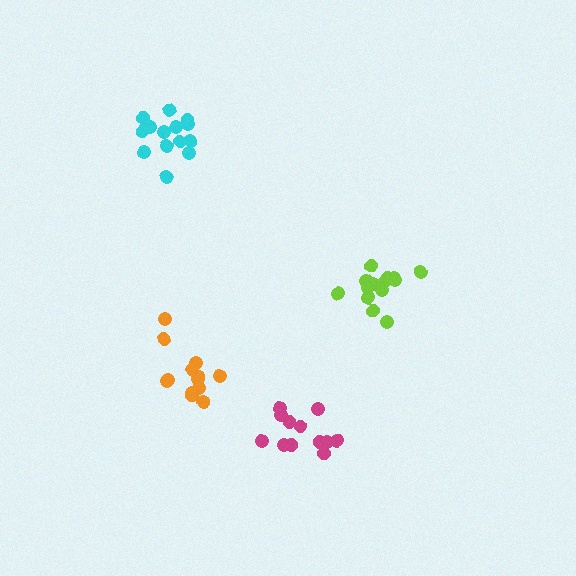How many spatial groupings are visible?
There are 4 spatial groupings.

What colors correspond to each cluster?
The clusters are colored: orange, cyan, magenta, lime.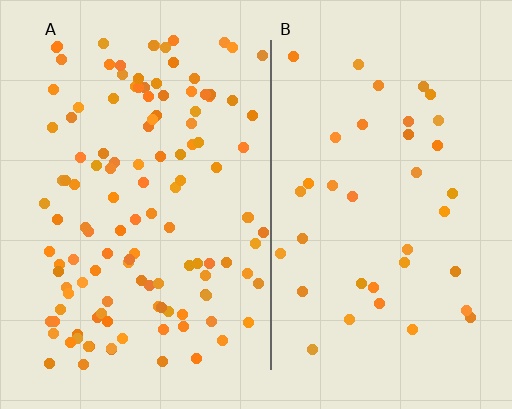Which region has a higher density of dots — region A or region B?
A (the left).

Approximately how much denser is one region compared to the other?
Approximately 3.4× — region A over region B.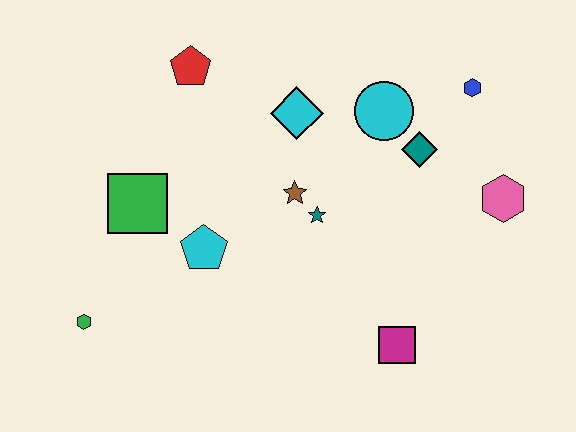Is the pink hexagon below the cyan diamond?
Yes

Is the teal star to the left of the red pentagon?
No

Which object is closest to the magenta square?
The teal star is closest to the magenta square.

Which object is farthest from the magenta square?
The red pentagon is farthest from the magenta square.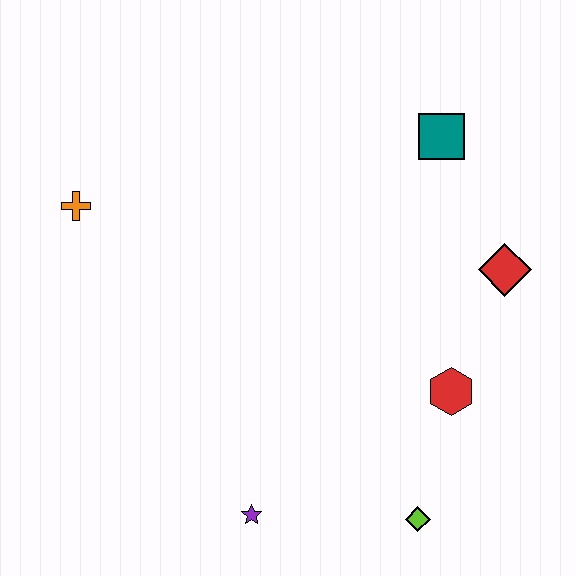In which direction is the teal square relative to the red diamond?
The teal square is above the red diamond.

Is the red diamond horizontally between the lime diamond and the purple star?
No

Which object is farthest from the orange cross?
The lime diamond is farthest from the orange cross.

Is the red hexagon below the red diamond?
Yes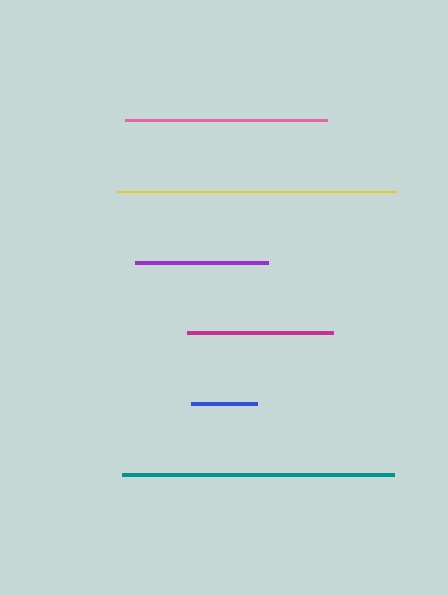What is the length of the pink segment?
The pink segment is approximately 202 pixels long.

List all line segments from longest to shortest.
From longest to shortest: yellow, teal, pink, magenta, purple, blue.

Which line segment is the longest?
The yellow line is the longest at approximately 280 pixels.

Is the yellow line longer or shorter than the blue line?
The yellow line is longer than the blue line.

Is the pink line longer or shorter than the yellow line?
The yellow line is longer than the pink line.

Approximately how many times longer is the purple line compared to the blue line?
The purple line is approximately 2.0 times the length of the blue line.